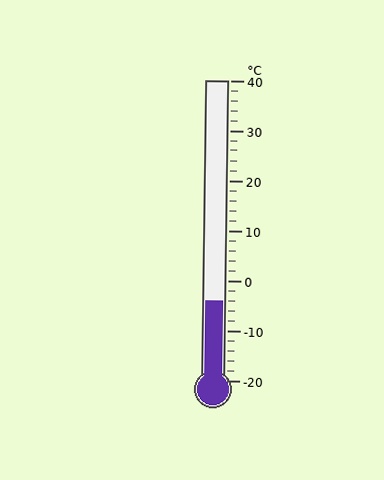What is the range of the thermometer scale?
The thermometer scale ranges from -20°C to 40°C.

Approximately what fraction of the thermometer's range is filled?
The thermometer is filled to approximately 25% of its range.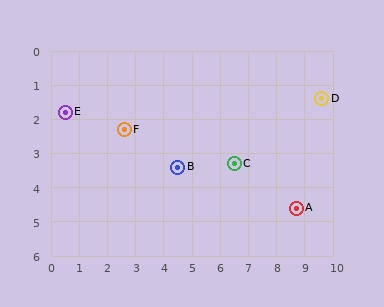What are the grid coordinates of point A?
Point A is at approximately (8.7, 4.6).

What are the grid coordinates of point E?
Point E is at approximately (0.5, 1.8).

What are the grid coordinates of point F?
Point F is at approximately (2.6, 2.3).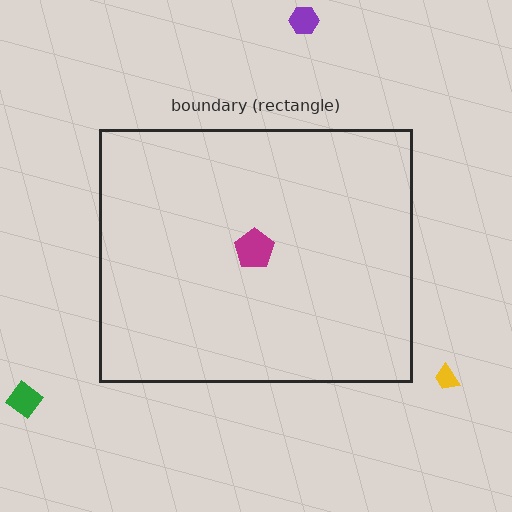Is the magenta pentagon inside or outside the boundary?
Inside.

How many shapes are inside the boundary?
1 inside, 3 outside.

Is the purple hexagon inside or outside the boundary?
Outside.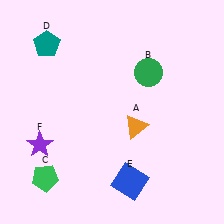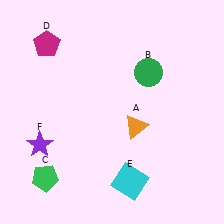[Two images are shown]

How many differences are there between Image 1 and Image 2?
There are 2 differences between the two images.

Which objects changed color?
D changed from teal to magenta. E changed from blue to cyan.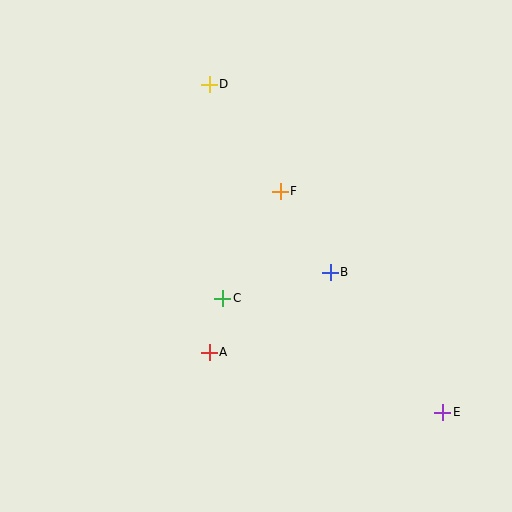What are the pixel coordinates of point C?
Point C is at (223, 298).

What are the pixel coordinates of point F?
Point F is at (280, 191).